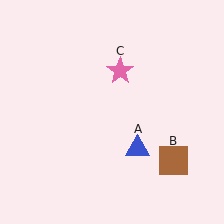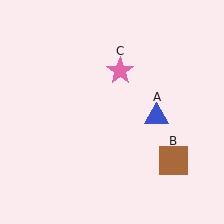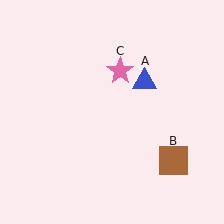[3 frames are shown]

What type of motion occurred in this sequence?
The blue triangle (object A) rotated counterclockwise around the center of the scene.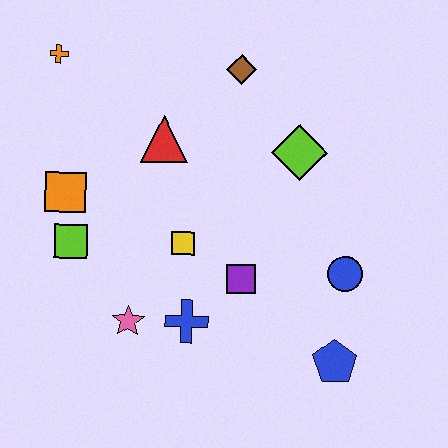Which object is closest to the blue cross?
The pink star is closest to the blue cross.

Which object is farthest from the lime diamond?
The orange cross is farthest from the lime diamond.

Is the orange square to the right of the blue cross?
No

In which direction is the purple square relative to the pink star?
The purple square is to the right of the pink star.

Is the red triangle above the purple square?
Yes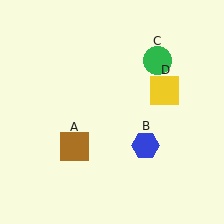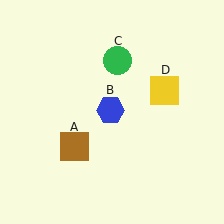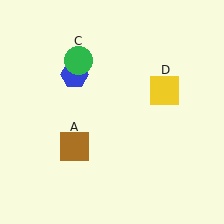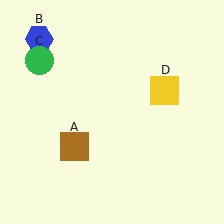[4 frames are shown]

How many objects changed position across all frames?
2 objects changed position: blue hexagon (object B), green circle (object C).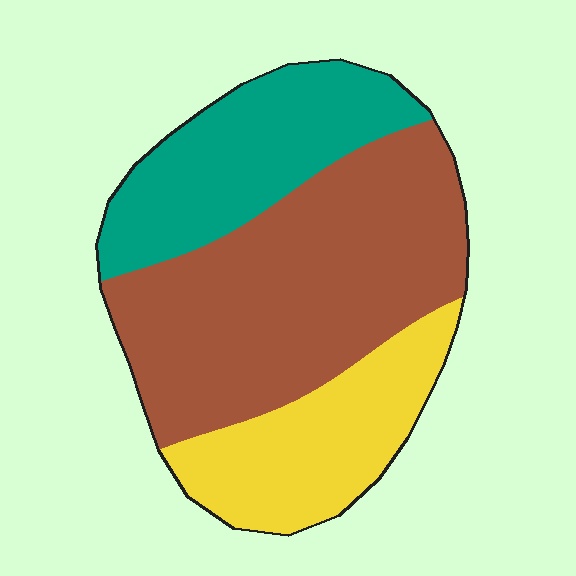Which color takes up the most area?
Brown, at roughly 50%.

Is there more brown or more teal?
Brown.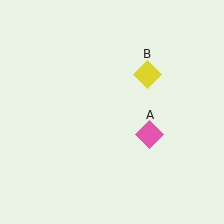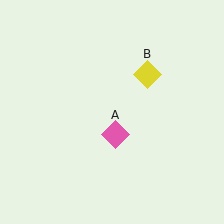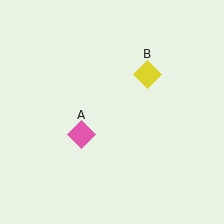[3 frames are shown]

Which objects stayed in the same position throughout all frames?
Yellow diamond (object B) remained stationary.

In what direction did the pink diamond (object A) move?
The pink diamond (object A) moved left.